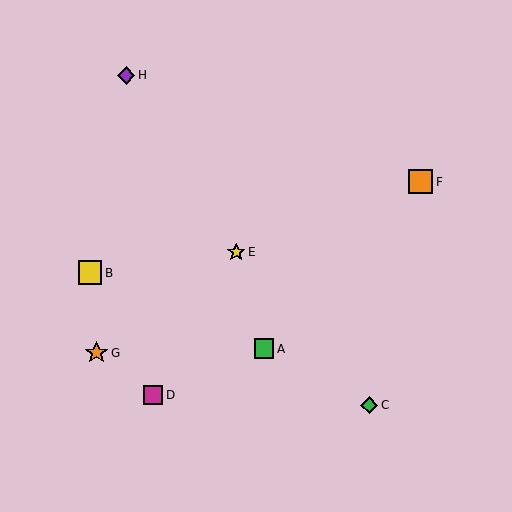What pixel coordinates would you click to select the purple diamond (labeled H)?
Click at (126, 75) to select the purple diamond H.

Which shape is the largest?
The orange square (labeled F) is the largest.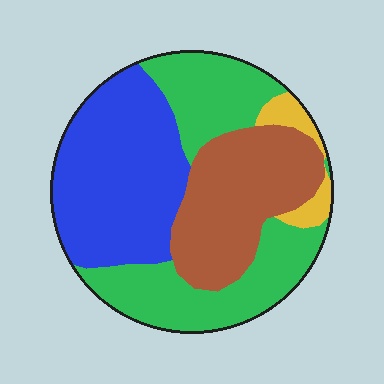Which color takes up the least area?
Yellow, at roughly 5%.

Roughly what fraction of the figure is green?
Green takes up about one third (1/3) of the figure.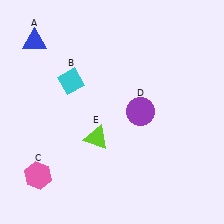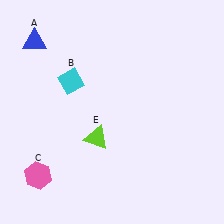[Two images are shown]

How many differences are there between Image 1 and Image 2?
There is 1 difference between the two images.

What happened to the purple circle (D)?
The purple circle (D) was removed in Image 2. It was in the top-right area of Image 1.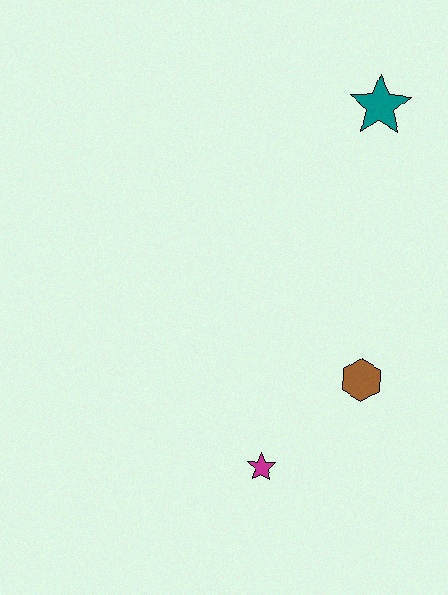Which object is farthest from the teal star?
The magenta star is farthest from the teal star.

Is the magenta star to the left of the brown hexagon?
Yes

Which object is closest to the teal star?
The brown hexagon is closest to the teal star.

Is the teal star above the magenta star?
Yes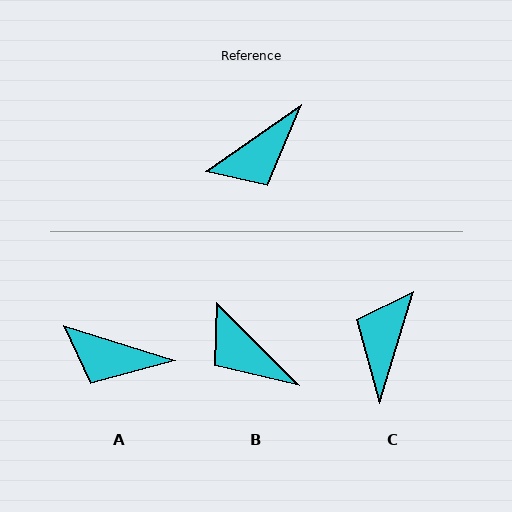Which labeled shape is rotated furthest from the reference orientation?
C, about 142 degrees away.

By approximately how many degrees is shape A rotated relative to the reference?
Approximately 52 degrees clockwise.